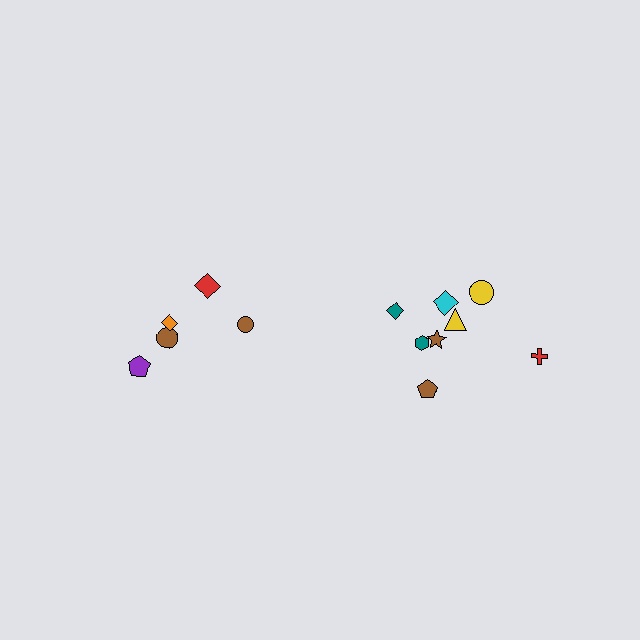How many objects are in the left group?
There are 5 objects.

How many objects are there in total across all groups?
There are 13 objects.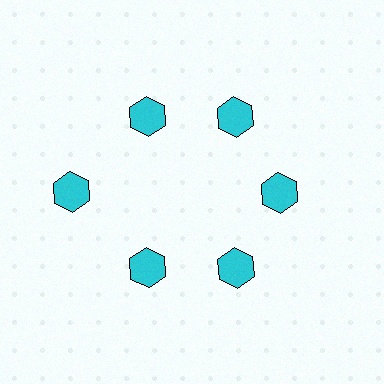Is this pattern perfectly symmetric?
No. The 6 cyan hexagons are arranged in a ring, but one element near the 9 o'clock position is pushed outward from the center, breaking the 6-fold rotational symmetry.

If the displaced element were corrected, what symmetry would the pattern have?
It would have 6-fold rotational symmetry — the pattern would map onto itself every 60 degrees.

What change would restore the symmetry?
The symmetry would be restored by moving it inward, back onto the ring so that all 6 hexagons sit at equal angles and equal distance from the center.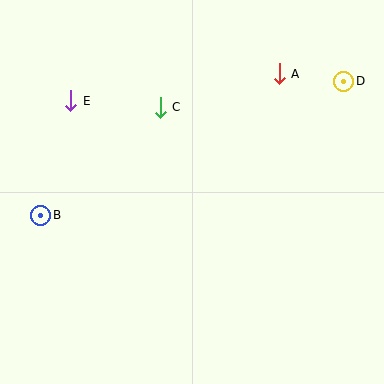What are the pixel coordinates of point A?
Point A is at (279, 74).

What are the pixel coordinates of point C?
Point C is at (160, 107).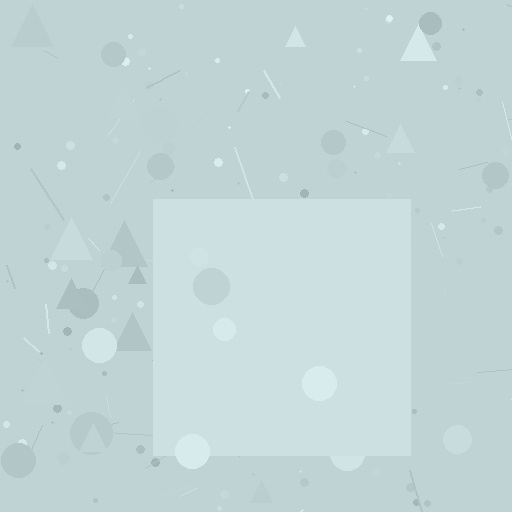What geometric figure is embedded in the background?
A square is embedded in the background.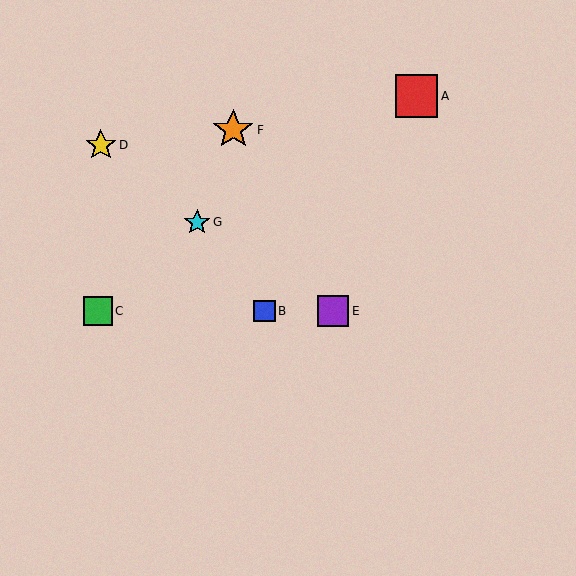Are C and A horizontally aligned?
No, C is at y≈311 and A is at y≈96.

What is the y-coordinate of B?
Object B is at y≈311.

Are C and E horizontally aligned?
Yes, both are at y≈311.